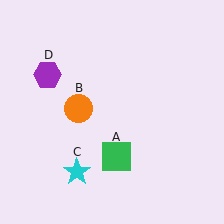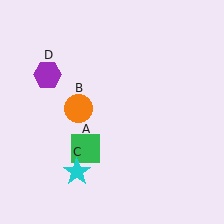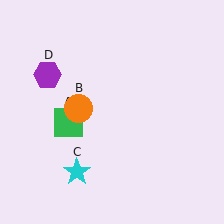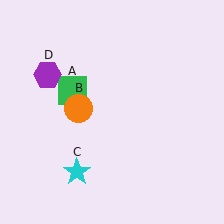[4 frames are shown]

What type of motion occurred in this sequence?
The green square (object A) rotated clockwise around the center of the scene.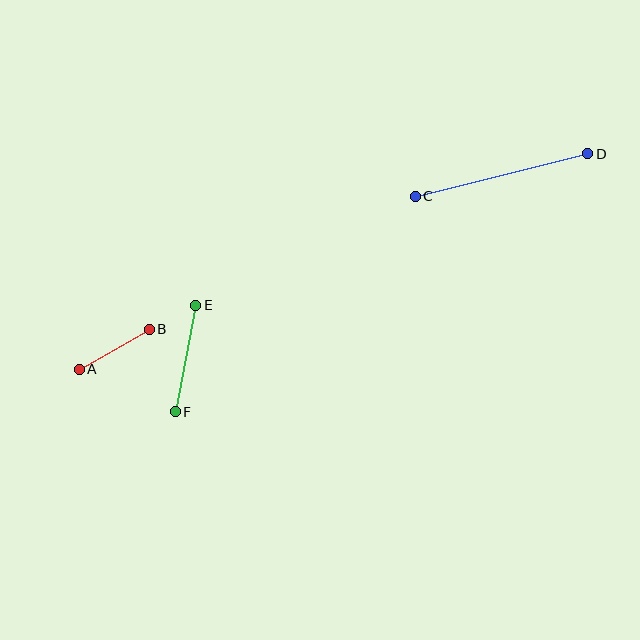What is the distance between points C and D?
The distance is approximately 178 pixels.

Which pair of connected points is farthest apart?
Points C and D are farthest apart.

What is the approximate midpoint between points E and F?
The midpoint is at approximately (185, 358) pixels.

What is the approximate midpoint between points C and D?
The midpoint is at approximately (501, 175) pixels.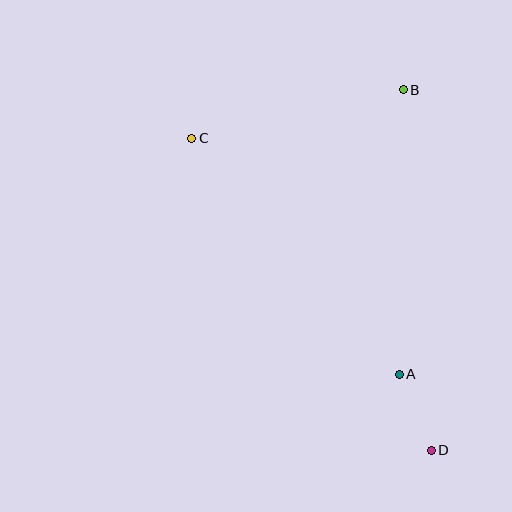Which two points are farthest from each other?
Points C and D are farthest from each other.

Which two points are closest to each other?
Points A and D are closest to each other.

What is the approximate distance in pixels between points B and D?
The distance between B and D is approximately 362 pixels.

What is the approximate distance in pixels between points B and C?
The distance between B and C is approximately 217 pixels.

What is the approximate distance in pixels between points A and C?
The distance between A and C is approximately 314 pixels.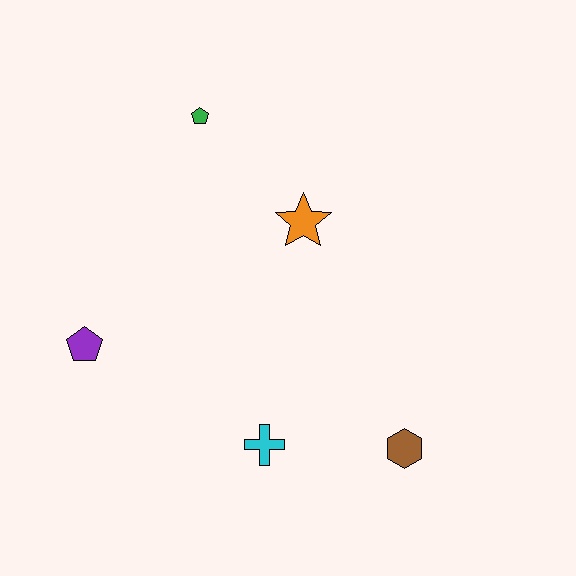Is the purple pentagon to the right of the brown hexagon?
No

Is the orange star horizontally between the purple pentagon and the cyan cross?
No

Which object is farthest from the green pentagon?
The brown hexagon is farthest from the green pentagon.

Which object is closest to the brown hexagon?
The cyan cross is closest to the brown hexagon.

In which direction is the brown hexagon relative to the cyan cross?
The brown hexagon is to the right of the cyan cross.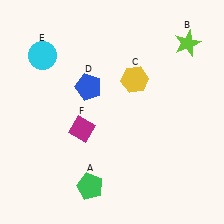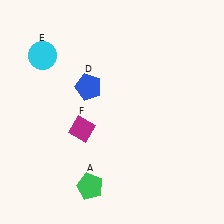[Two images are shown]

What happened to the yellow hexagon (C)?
The yellow hexagon (C) was removed in Image 2. It was in the top-right area of Image 1.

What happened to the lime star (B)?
The lime star (B) was removed in Image 2. It was in the top-right area of Image 1.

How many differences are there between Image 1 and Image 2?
There are 2 differences between the two images.